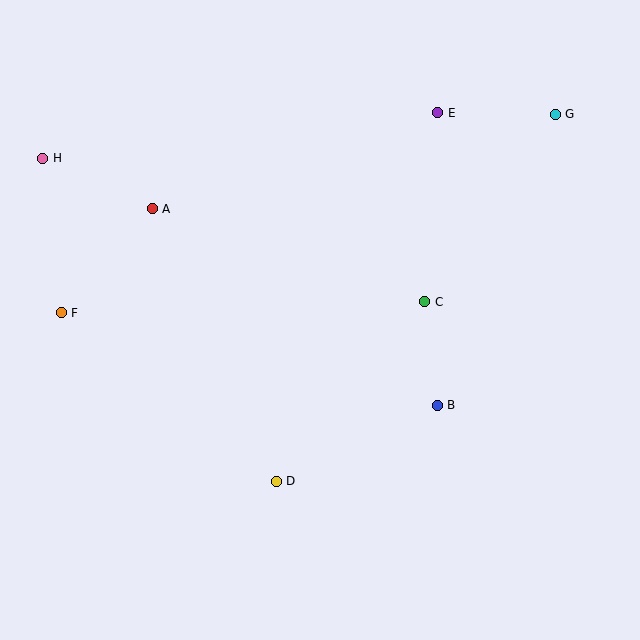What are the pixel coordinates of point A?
Point A is at (152, 209).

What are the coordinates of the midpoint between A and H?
The midpoint between A and H is at (97, 184).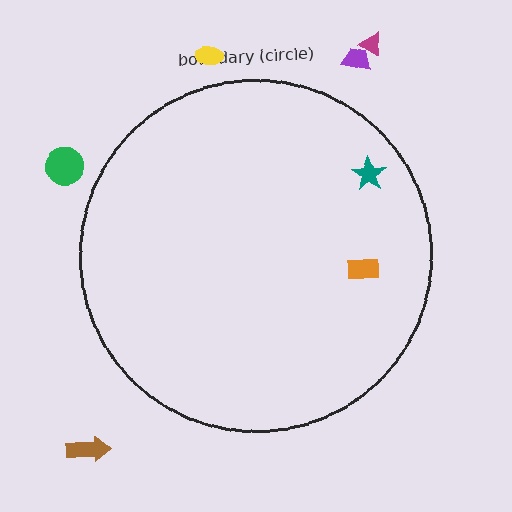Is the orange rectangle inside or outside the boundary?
Inside.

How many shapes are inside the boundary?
2 inside, 5 outside.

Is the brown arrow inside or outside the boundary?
Outside.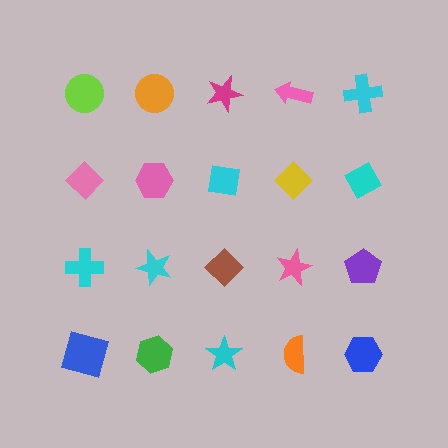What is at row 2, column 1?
A pink diamond.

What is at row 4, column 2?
A green hexagon.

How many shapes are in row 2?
5 shapes.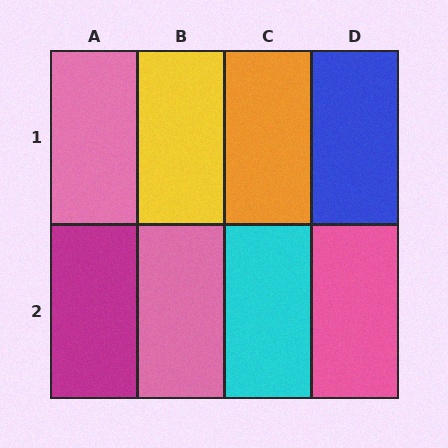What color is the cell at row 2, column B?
Pink.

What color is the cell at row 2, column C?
Cyan.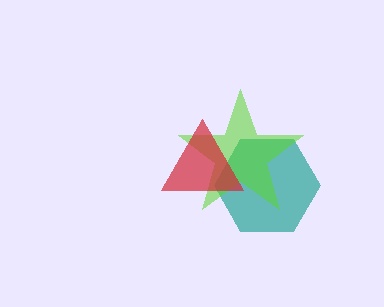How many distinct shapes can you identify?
There are 3 distinct shapes: a teal hexagon, a lime star, a red triangle.